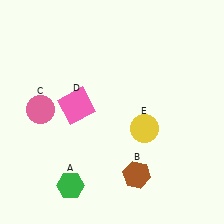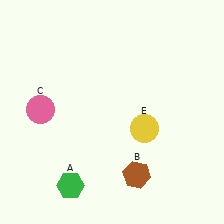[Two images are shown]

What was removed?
The pink square (D) was removed in Image 2.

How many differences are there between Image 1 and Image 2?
There is 1 difference between the two images.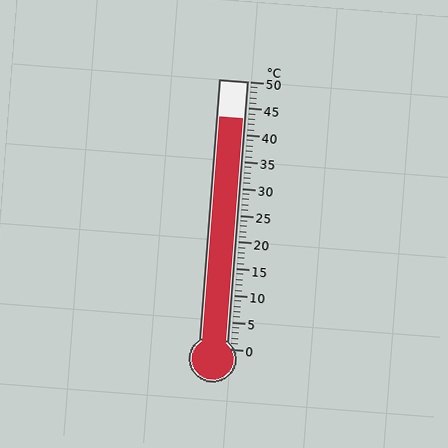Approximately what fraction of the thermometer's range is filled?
The thermometer is filled to approximately 85% of its range.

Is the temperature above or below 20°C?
The temperature is above 20°C.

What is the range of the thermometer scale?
The thermometer scale ranges from 0°C to 50°C.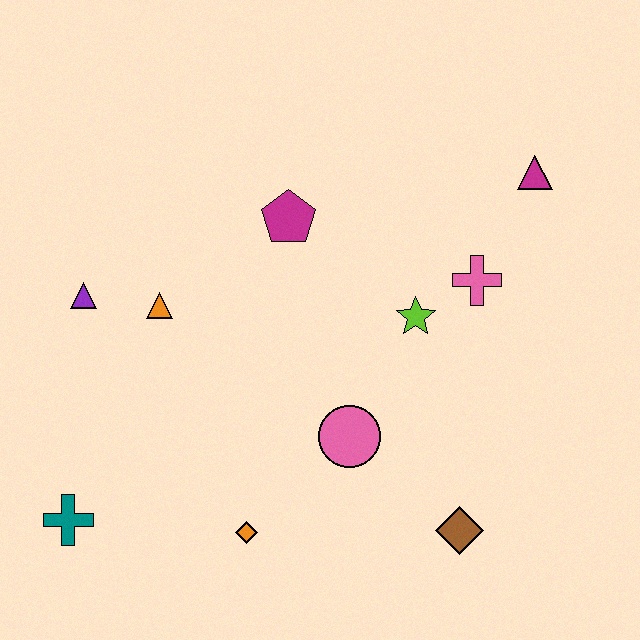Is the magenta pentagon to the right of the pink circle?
No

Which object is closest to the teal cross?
The orange diamond is closest to the teal cross.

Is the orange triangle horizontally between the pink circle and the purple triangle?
Yes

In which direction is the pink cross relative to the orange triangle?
The pink cross is to the right of the orange triangle.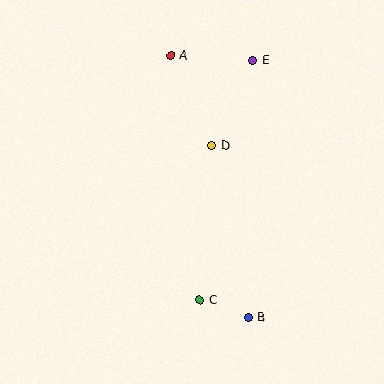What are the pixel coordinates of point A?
Point A is at (171, 55).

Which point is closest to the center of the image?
Point D at (212, 145) is closest to the center.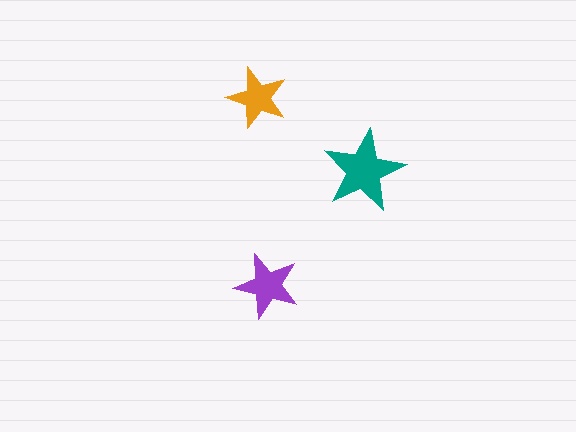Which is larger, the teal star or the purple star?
The teal one.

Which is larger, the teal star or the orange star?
The teal one.